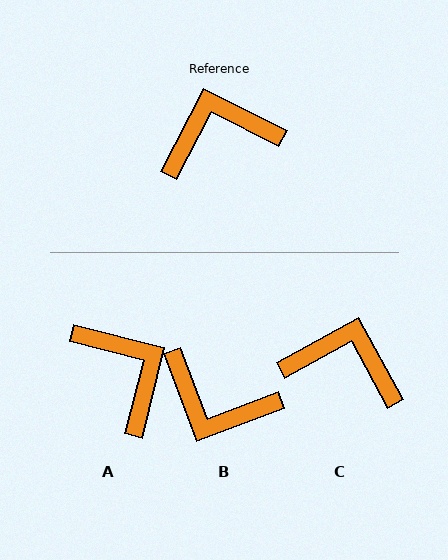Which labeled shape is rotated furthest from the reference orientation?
B, about 138 degrees away.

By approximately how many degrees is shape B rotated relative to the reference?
Approximately 138 degrees counter-clockwise.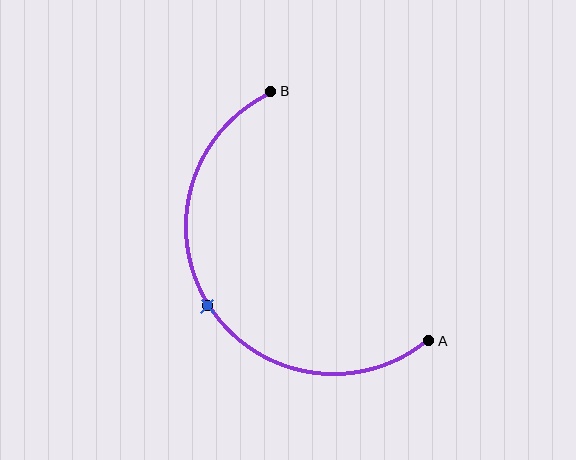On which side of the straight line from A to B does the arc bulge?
The arc bulges to the left of the straight line connecting A and B.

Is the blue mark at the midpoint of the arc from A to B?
Yes. The blue mark lies on the arc at equal arc-length from both A and B — it is the arc midpoint.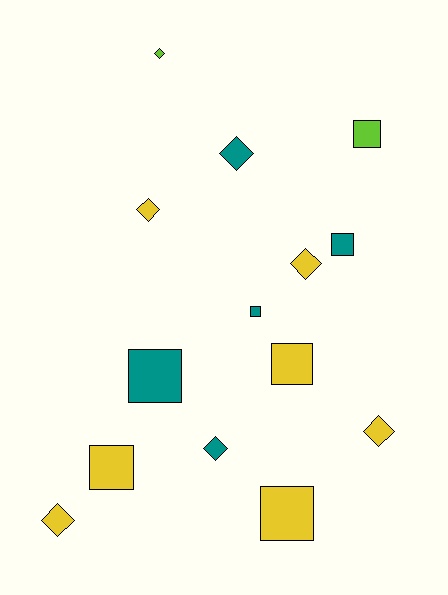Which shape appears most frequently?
Square, with 7 objects.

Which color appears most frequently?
Yellow, with 7 objects.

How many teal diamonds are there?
There are 2 teal diamonds.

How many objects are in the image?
There are 14 objects.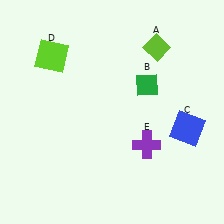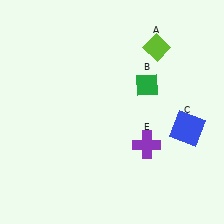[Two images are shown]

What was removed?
The lime square (D) was removed in Image 2.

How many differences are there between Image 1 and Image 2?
There is 1 difference between the two images.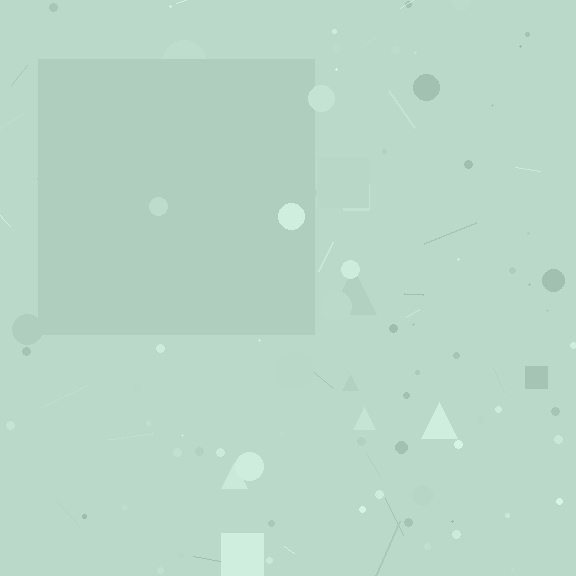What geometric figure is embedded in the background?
A square is embedded in the background.